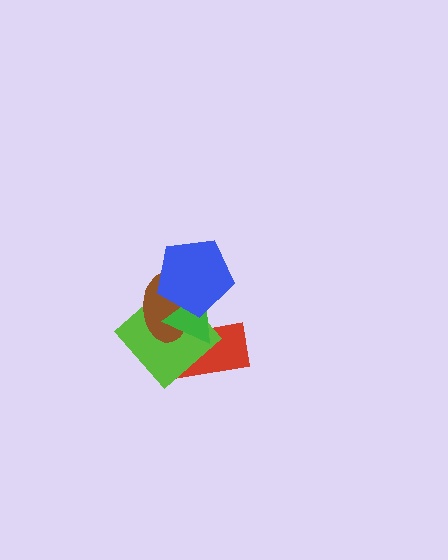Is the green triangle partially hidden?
Yes, it is partially covered by another shape.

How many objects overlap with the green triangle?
4 objects overlap with the green triangle.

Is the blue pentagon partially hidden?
No, no other shape covers it.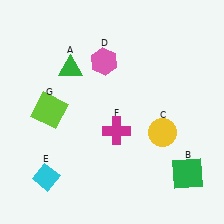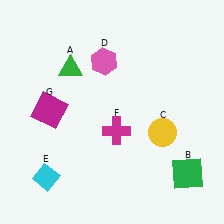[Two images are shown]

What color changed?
The square (G) changed from lime in Image 1 to magenta in Image 2.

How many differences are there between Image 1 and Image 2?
There is 1 difference between the two images.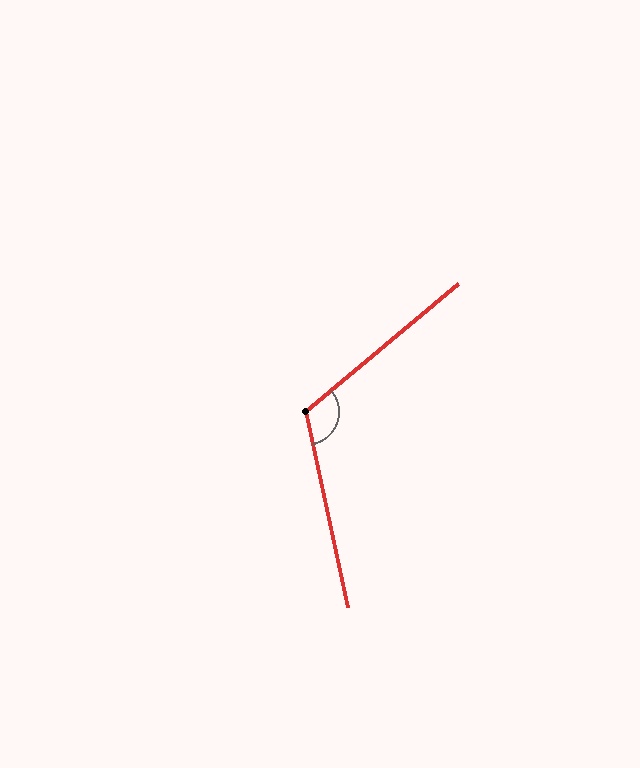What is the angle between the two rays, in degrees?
Approximately 118 degrees.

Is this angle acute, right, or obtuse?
It is obtuse.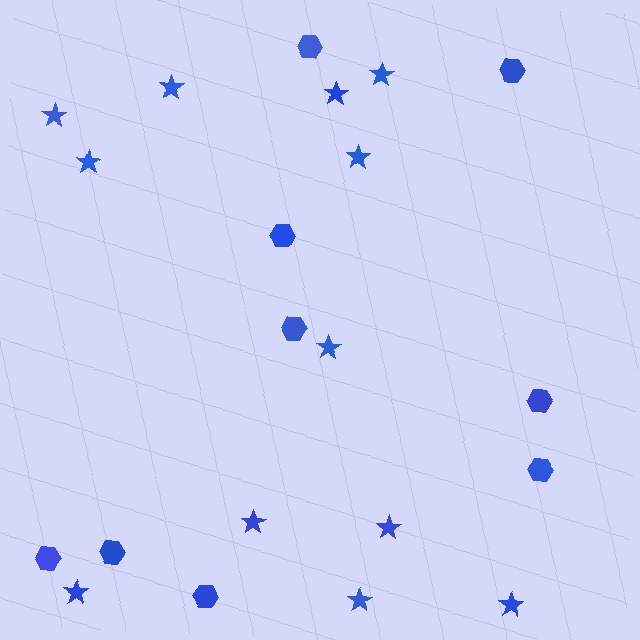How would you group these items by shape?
There are 2 groups: one group of hexagons (9) and one group of stars (12).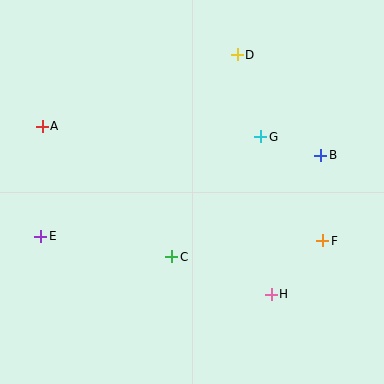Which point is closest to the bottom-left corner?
Point E is closest to the bottom-left corner.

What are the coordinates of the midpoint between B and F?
The midpoint between B and F is at (322, 198).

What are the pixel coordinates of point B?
Point B is at (321, 155).